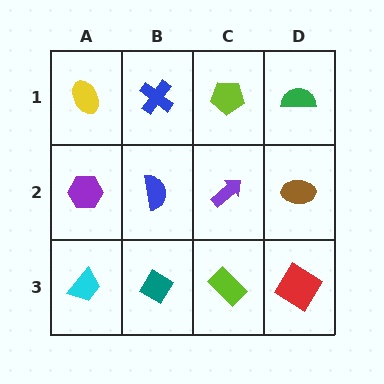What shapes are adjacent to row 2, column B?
A blue cross (row 1, column B), a teal diamond (row 3, column B), a purple hexagon (row 2, column A), a purple arrow (row 2, column C).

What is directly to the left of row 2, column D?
A purple arrow.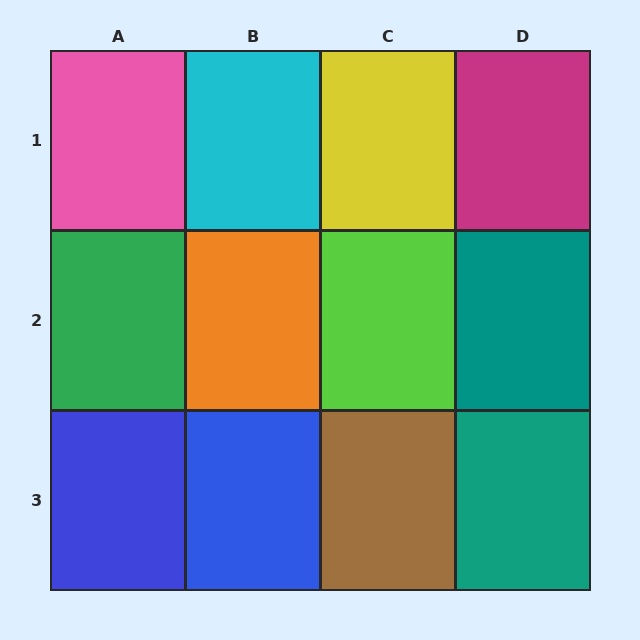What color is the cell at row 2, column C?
Lime.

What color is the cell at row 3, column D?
Teal.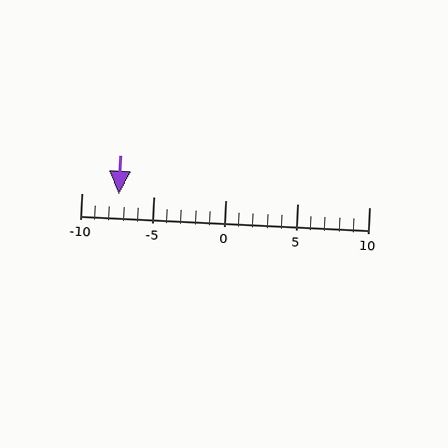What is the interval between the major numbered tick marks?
The major tick marks are spaced 5 units apart.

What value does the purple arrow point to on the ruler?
The purple arrow points to approximately -7.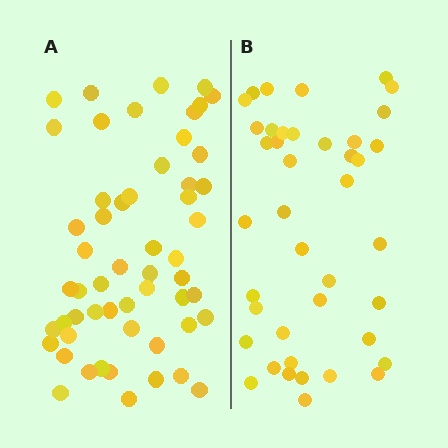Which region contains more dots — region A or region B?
Region A (the left region) has more dots.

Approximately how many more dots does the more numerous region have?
Region A has approximately 15 more dots than region B.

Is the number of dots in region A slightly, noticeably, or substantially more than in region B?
Region A has noticeably more, but not dramatically so. The ratio is roughly 1.3 to 1.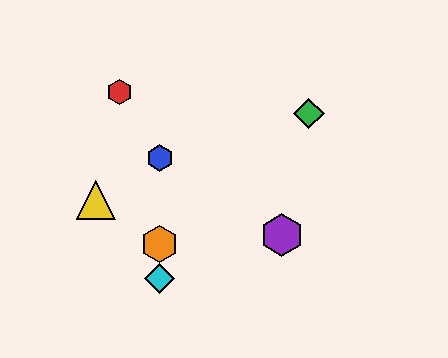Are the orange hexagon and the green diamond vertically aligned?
No, the orange hexagon is at x≈160 and the green diamond is at x≈309.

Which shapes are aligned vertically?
The blue hexagon, the orange hexagon, the cyan diamond are aligned vertically.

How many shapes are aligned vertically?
3 shapes (the blue hexagon, the orange hexagon, the cyan diamond) are aligned vertically.